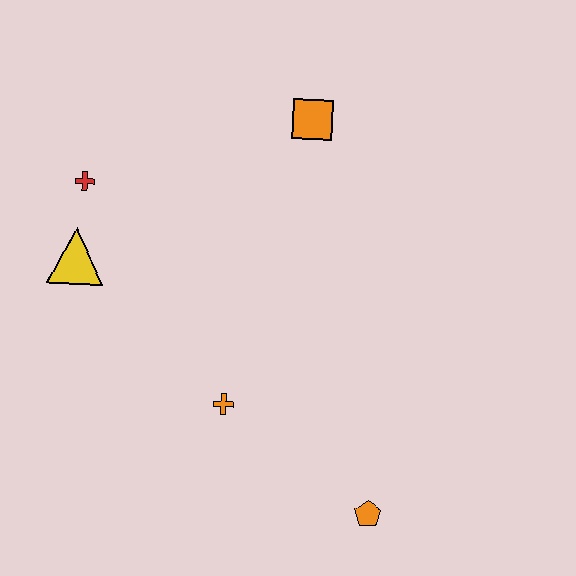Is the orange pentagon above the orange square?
No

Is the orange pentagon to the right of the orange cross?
Yes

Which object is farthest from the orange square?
The orange pentagon is farthest from the orange square.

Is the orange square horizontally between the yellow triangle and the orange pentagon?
Yes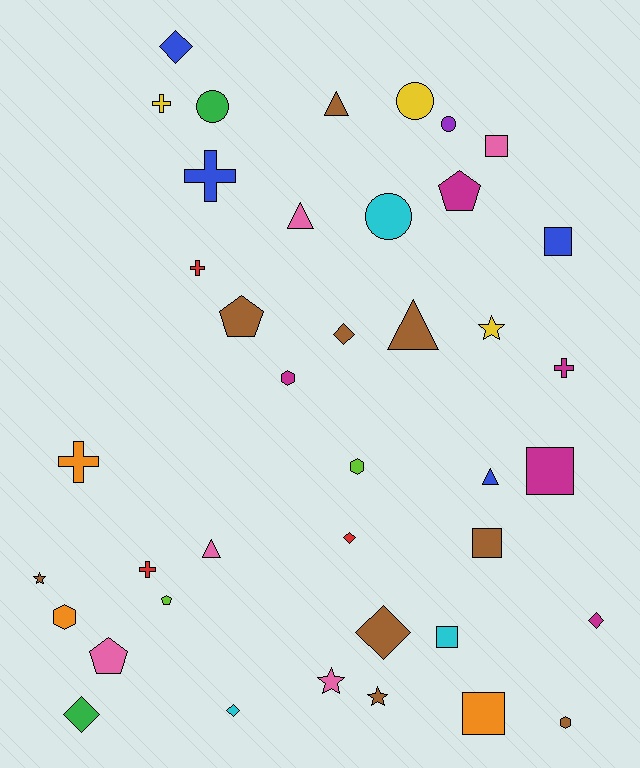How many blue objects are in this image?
There are 4 blue objects.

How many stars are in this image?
There are 4 stars.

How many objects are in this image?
There are 40 objects.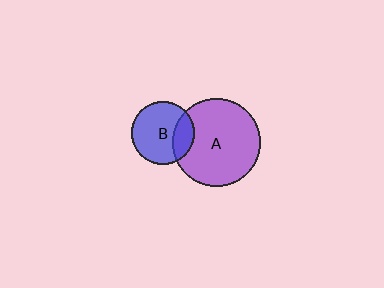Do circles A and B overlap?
Yes.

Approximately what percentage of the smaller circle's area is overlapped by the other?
Approximately 25%.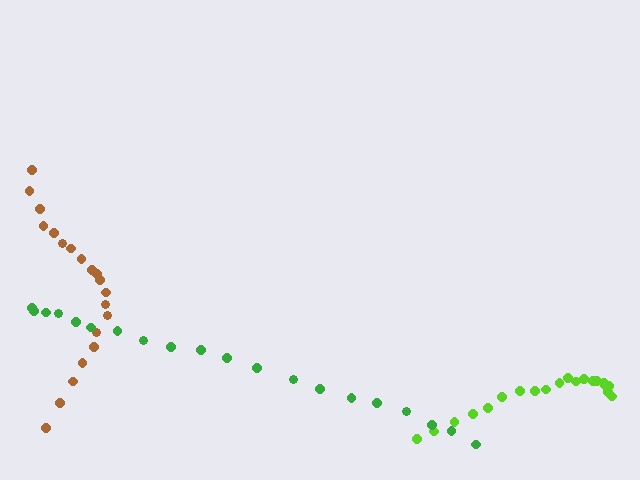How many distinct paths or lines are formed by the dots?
There are 3 distinct paths.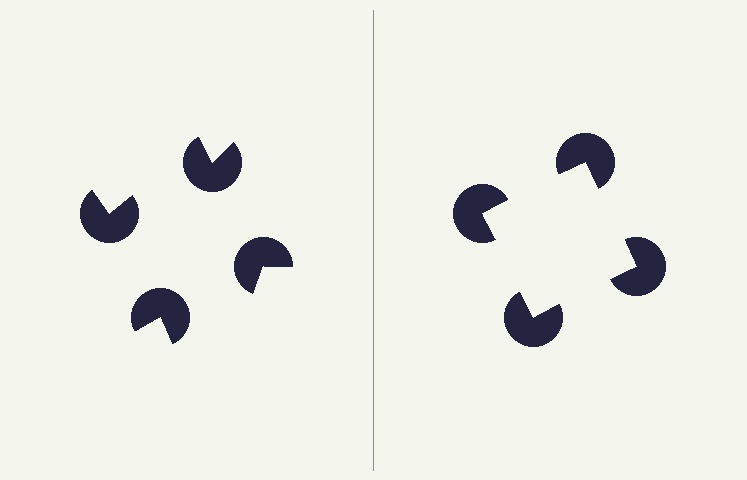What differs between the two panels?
The pac-man discs are positioned identically on both sides; only the wedge orientations differ. On the right they align to a square; on the left they are misaligned.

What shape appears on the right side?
An illusory square.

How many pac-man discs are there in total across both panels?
8 — 4 on each side.